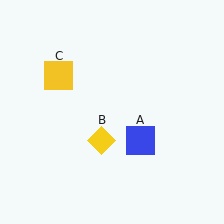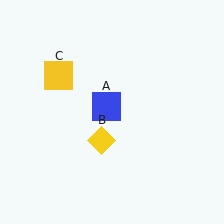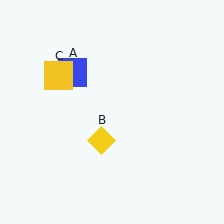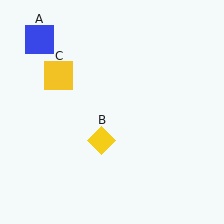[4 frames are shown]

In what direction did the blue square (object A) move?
The blue square (object A) moved up and to the left.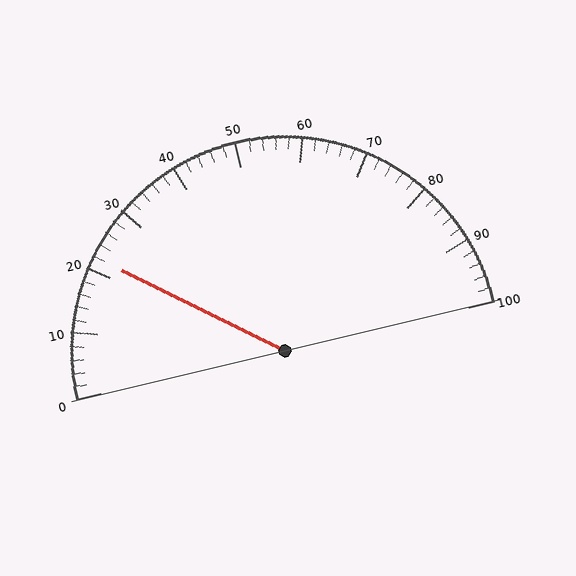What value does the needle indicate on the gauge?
The needle indicates approximately 22.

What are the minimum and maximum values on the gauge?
The gauge ranges from 0 to 100.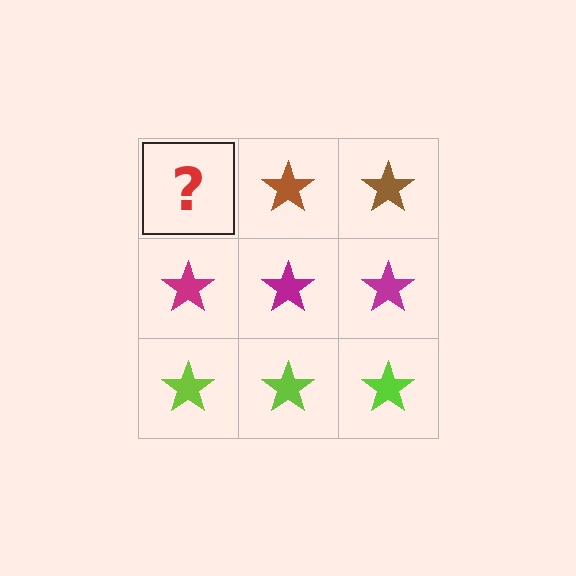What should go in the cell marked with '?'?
The missing cell should contain a brown star.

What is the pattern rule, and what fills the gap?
The rule is that each row has a consistent color. The gap should be filled with a brown star.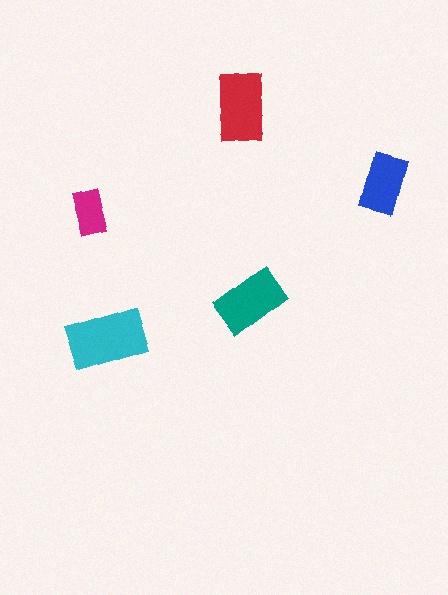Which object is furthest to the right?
The blue rectangle is rightmost.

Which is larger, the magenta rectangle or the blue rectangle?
The blue one.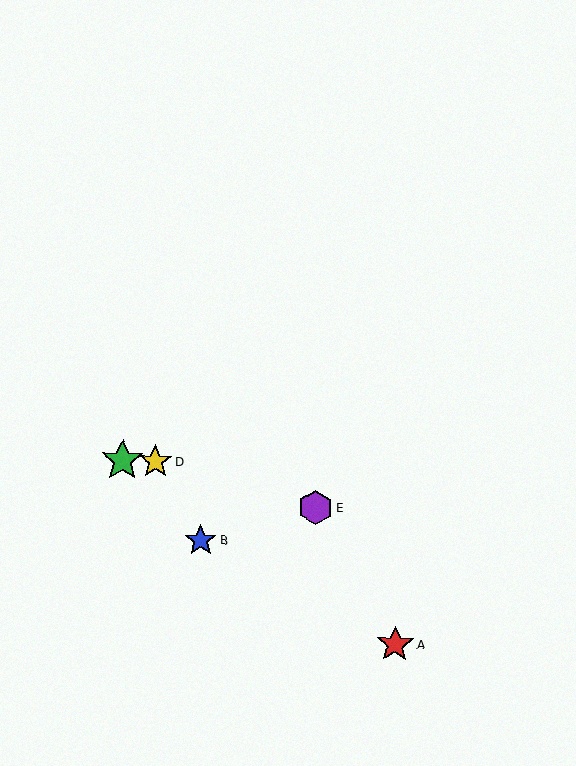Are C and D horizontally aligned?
Yes, both are at y≈460.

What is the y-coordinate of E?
Object E is at y≈508.